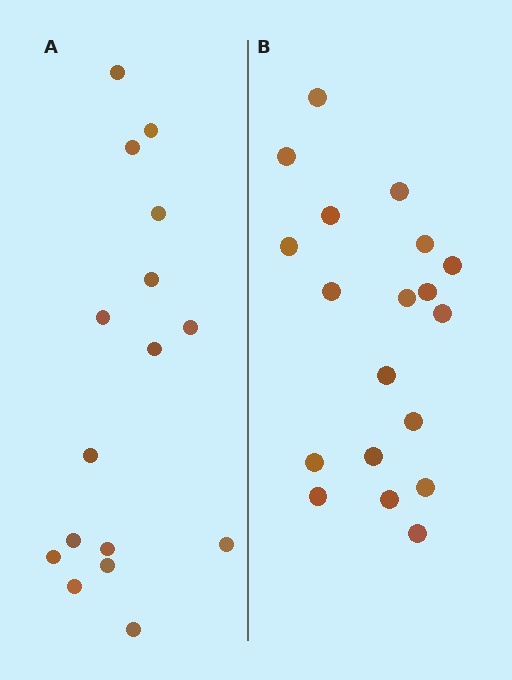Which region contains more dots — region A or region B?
Region B (the right region) has more dots.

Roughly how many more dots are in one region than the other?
Region B has just a few more — roughly 2 or 3 more dots than region A.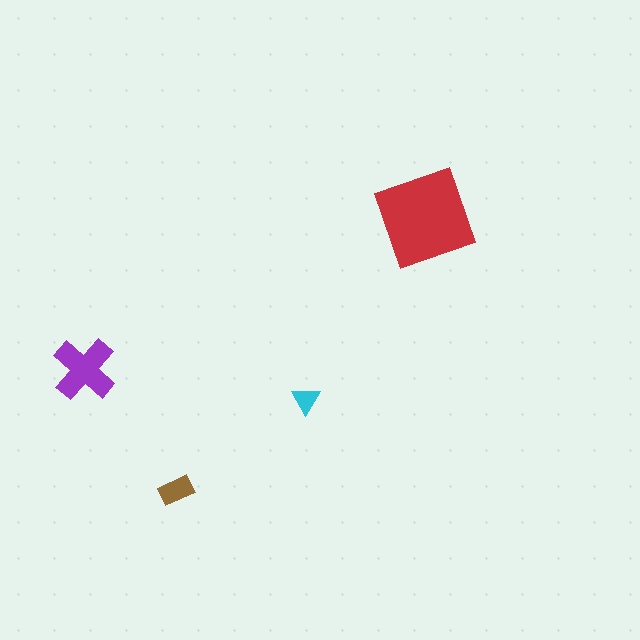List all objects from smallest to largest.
The cyan triangle, the brown rectangle, the purple cross, the red diamond.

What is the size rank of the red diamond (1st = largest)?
1st.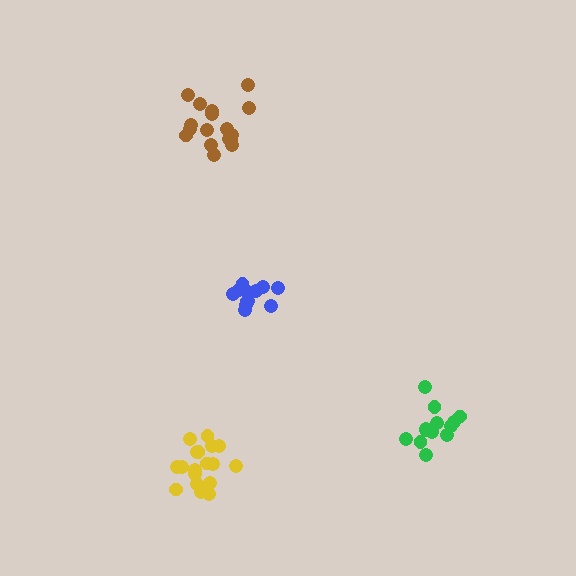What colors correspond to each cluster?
The clusters are colored: blue, yellow, brown, green.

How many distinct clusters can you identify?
There are 4 distinct clusters.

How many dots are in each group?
Group 1: 12 dots, Group 2: 18 dots, Group 3: 18 dots, Group 4: 13 dots (61 total).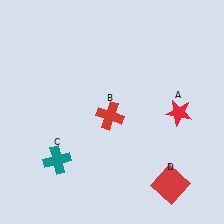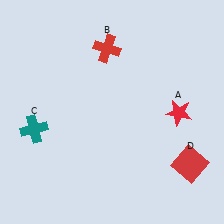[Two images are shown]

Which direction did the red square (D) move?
The red square (D) moved up.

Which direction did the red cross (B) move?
The red cross (B) moved up.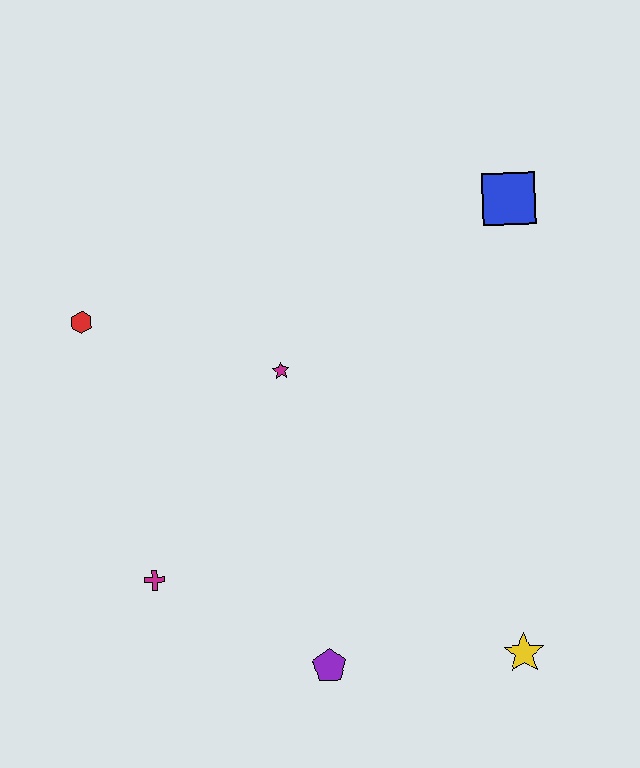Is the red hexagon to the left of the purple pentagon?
Yes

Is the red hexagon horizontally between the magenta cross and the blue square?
No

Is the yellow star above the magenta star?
No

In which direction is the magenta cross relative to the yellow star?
The magenta cross is to the left of the yellow star.